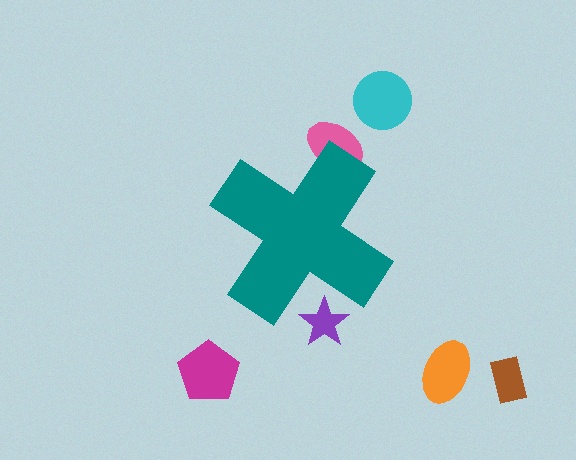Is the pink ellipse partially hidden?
Yes, the pink ellipse is partially hidden behind the teal cross.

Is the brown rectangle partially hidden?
No, the brown rectangle is fully visible.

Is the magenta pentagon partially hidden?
No, the magenta pentagon is fully visible.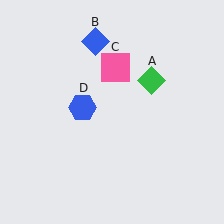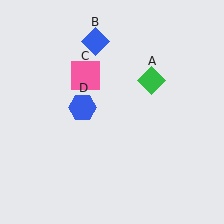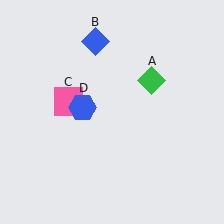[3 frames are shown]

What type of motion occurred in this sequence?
The pink square (object C) rotated counterclockwise around the center of the scene.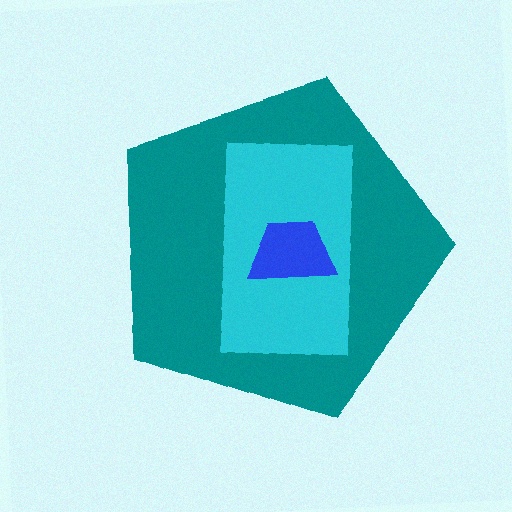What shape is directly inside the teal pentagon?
The cyan rectangle.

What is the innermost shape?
The blue trapezoid.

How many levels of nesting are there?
3.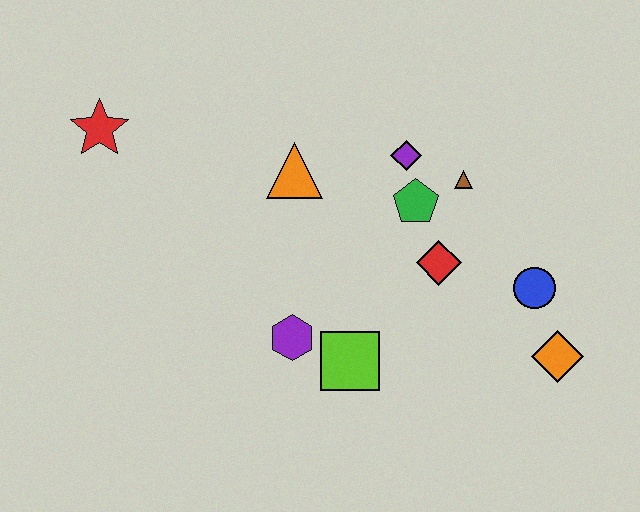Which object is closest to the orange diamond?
The blue circle is closest to the orange diamond.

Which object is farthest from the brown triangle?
The red star is farthest from the brown triangle.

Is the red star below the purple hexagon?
No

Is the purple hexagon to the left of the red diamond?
Yes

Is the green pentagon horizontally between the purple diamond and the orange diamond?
Yes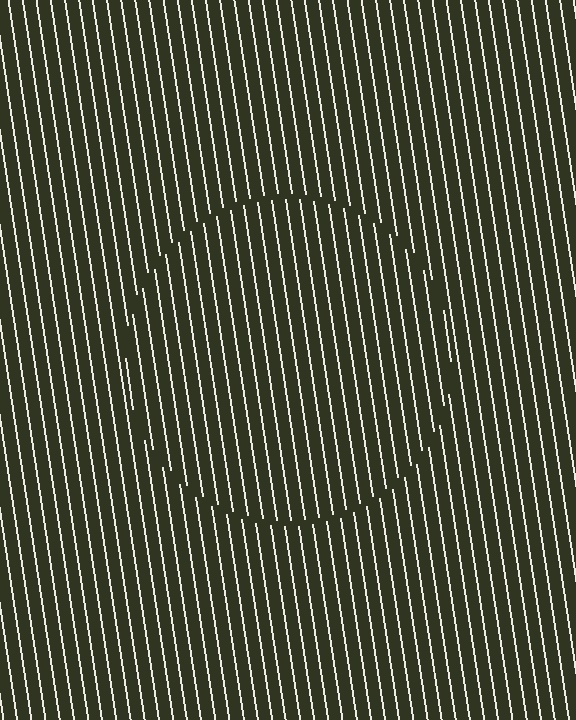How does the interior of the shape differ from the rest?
The interior of the shape contains the same grating, shifted by half a period — the contour is defined by the phase discontinuity where line-ends from the inner and outer gratings abut.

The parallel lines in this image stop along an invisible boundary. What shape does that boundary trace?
An illusory circle. The interior of the shape contains the same grating, shifted by half a period — the contour is defined by the phase discontinuity where line-ends from the inner and outer gratings abut.